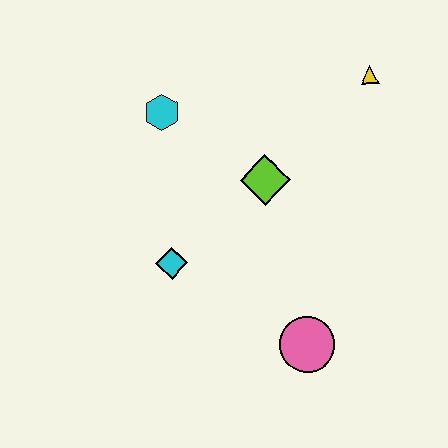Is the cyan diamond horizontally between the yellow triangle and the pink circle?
No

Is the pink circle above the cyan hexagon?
No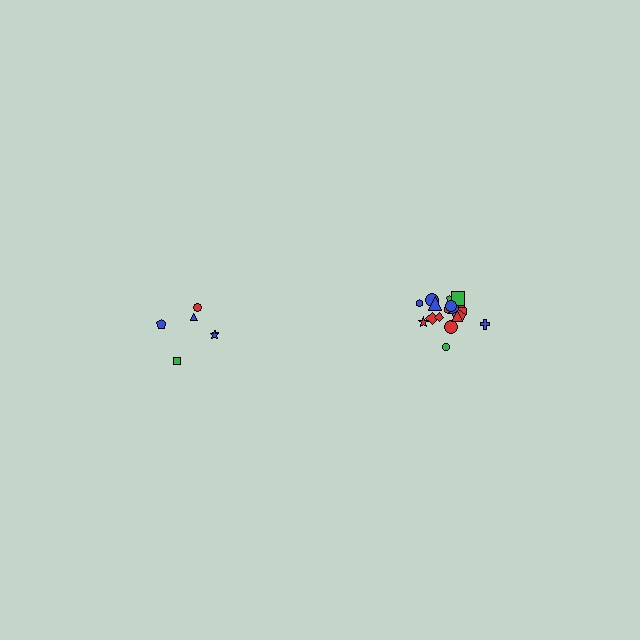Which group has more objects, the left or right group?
The right group.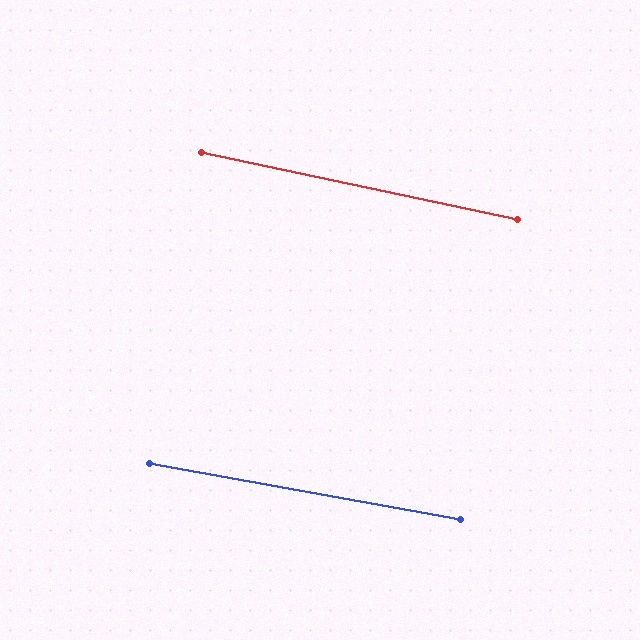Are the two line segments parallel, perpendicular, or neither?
Parallel — their directions differ by only 1.7°.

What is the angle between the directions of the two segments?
Approximately 2 degrees.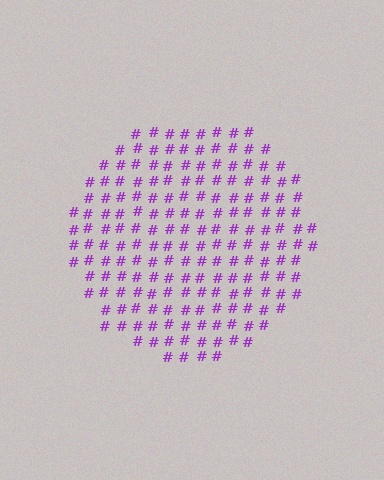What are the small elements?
The small elements are hash symbols.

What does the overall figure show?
The overall figure shows a circle.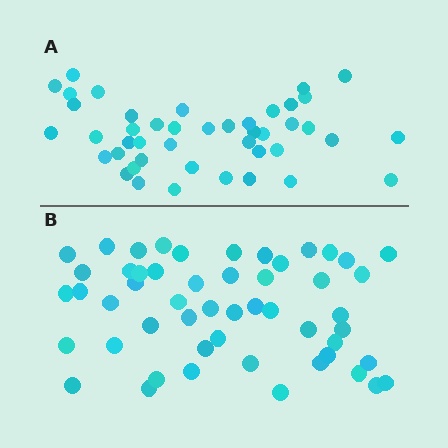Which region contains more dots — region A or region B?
Region B (the bottom region) has more dots.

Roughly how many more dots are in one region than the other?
Region B has roughly 8 or so more dots than region A.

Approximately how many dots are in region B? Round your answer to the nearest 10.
About 50 dots. (The exact count is 52, which rounds to 50.)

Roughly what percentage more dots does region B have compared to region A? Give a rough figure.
About 20% more.